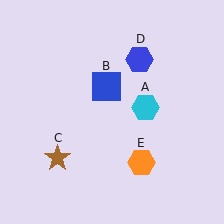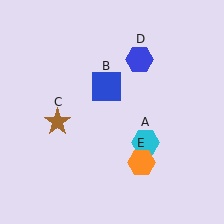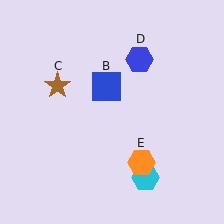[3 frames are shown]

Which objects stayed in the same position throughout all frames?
Blue square (object B) and blue hexagon (object D) and orange hexagon (object E) remained stationary.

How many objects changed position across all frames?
2 objects changed position: cyan hexagon (object A), brown star (object C).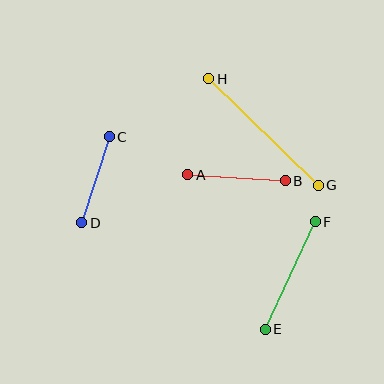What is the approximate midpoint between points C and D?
The midpoint is at approximately (96, 180) pixels.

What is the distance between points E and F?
The distance is approximately 118 pixels.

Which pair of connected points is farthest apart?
Points G and H are farthest apart.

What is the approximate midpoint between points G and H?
The midpoint is at approximately (264, 132) pixels.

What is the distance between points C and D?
The distance is approximately 91 pixels.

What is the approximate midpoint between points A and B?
The midpoint is at approximately (236, 178) pixels.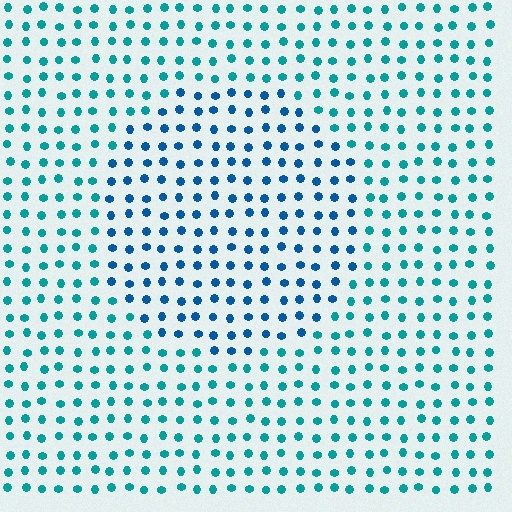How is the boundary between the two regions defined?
The boundary is defined purely by a slight shift in hue (about 29 degrees). Spacing, size, and orientation are identical on both sides.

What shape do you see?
I see a circle.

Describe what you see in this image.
The image is filled with small teal elements in a uniform arrangement. A circle-shaped region is visible where the elements are tinted to a slightly different hue, forming a subtle color boundary.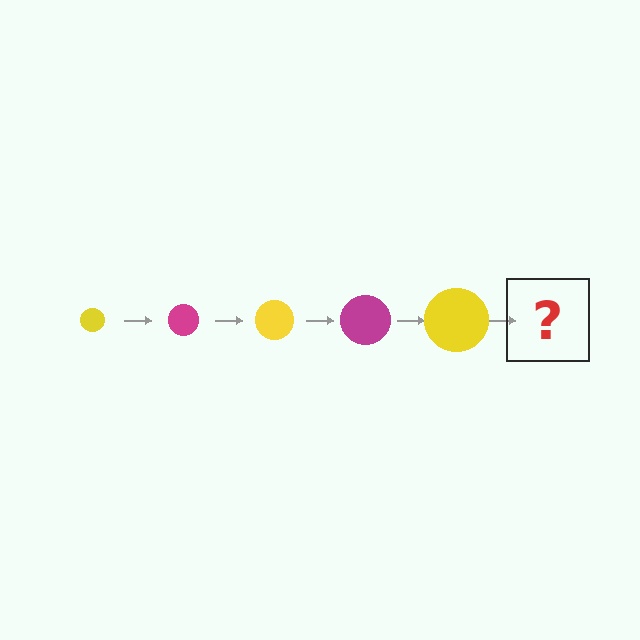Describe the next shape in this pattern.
It should be a magenta circle, larger than the previous one.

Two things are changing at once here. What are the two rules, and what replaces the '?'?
The two rules are that the circle grows larger each step and the color cycles through yellow and magenta. The '?' should be a magenta circle, larger than the previous one.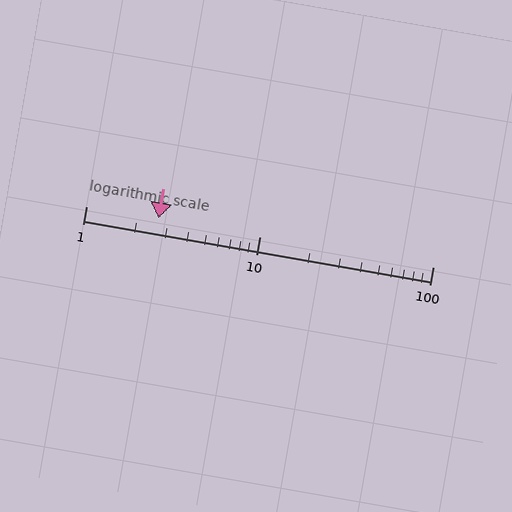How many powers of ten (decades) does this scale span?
The scale spans 2 decades, from 1 to 100.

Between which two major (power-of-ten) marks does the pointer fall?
The pointer is between 1 and 10.